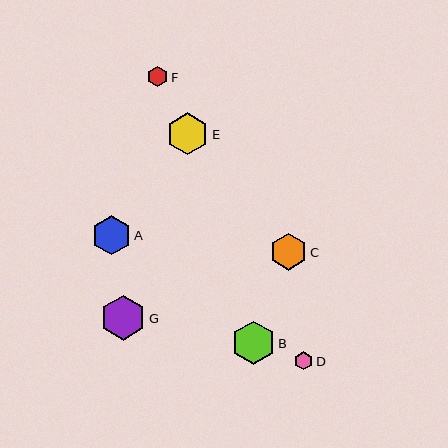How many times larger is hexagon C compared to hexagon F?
Hexagon C is approximately 1.8 times the size of hexagon F.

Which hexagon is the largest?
Hexagon G is the largest with a size of approximately 45 pixels.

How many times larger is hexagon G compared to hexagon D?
Hexagon G is approximately 2.5 times the size of hexagon D.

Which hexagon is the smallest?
Hexagon D is the smallest with a size of approximately 18 pixels.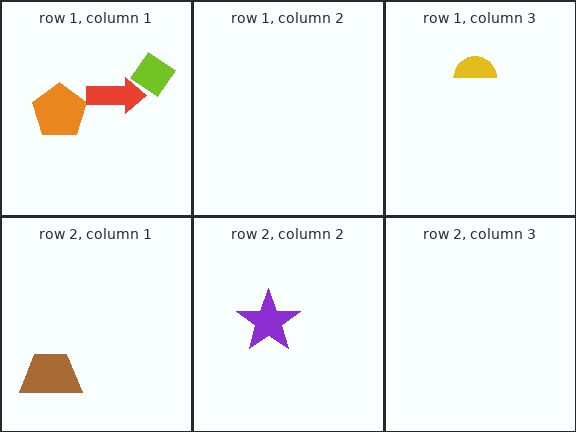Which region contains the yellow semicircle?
The row 1, column 3 region.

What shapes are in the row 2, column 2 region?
The purple star.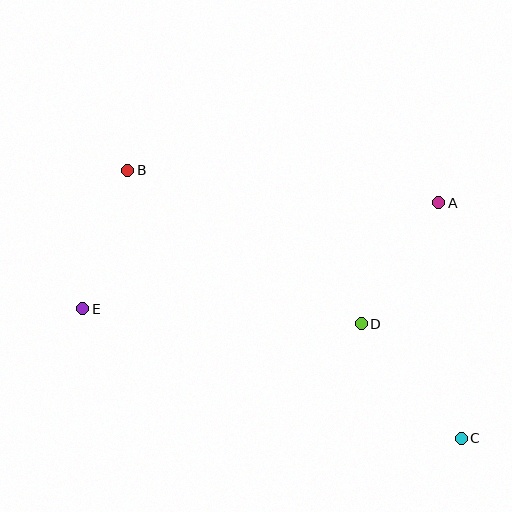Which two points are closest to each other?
Points A and D are closest to each other.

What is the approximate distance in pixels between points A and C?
The distance between A and C is approximately 236 pixels.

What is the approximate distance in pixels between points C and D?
The distance between C and D is approximately 152 pixels.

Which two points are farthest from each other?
Points B and C are farthest from each other.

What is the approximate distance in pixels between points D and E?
The distance between D and E is approximately 279 pixels.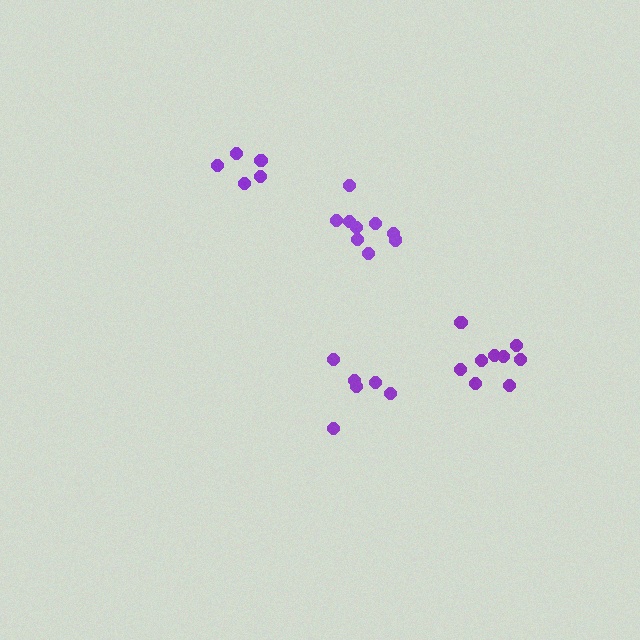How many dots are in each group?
Group 1: 6 dots, Group 2: 9 dots, Group 3: 5 dots, Group 4: 10 dots (30 total).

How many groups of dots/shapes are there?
There are 4 groups.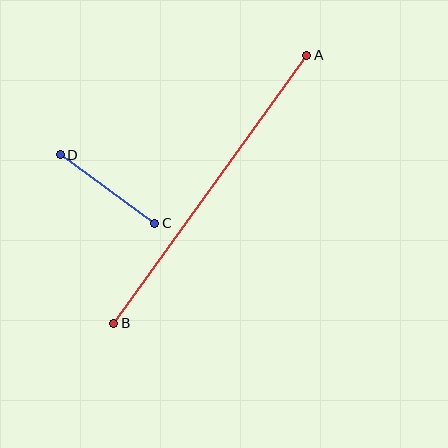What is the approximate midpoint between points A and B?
The midpoint is at approximately (210, 189) pixels.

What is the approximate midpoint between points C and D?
The midpoint is at approximately (107, 189) pixels.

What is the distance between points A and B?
The distance is approximately 330 pixels.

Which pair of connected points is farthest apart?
Points A and B are farthest apart.